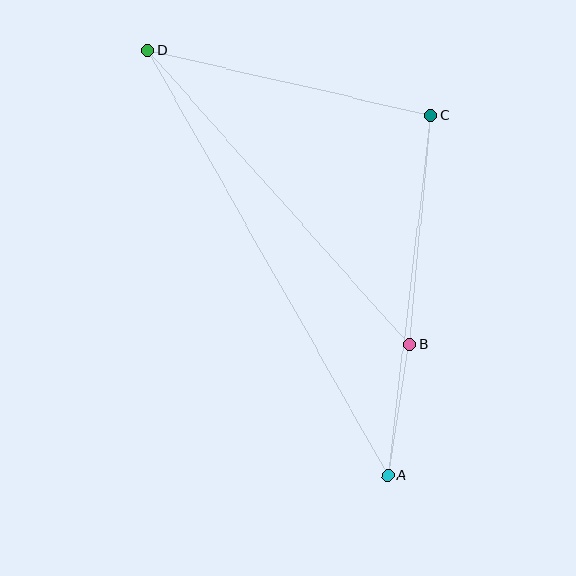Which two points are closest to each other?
Points A and B are closest to each other.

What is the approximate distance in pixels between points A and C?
The distance between A and C is approximately 362 pixels.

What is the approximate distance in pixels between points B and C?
The distance between B and C is approximately 230 pixels.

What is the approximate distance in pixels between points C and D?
The distance between C and D is approximately 290 pixels.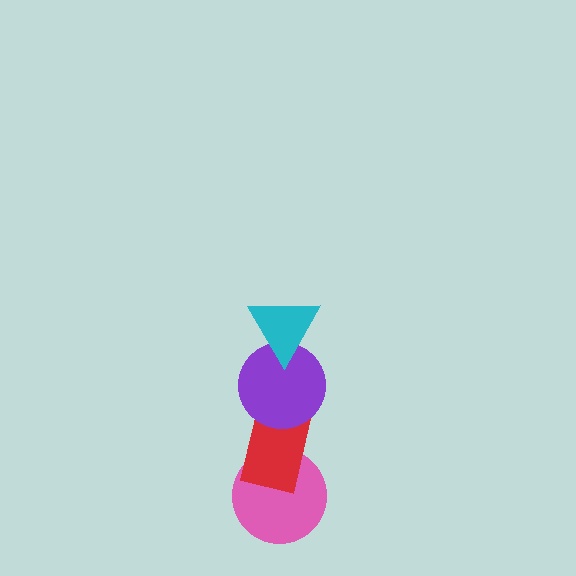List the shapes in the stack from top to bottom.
From top to bottom: the cyan triangle, the purple circle, the red rectangle, the pink circle.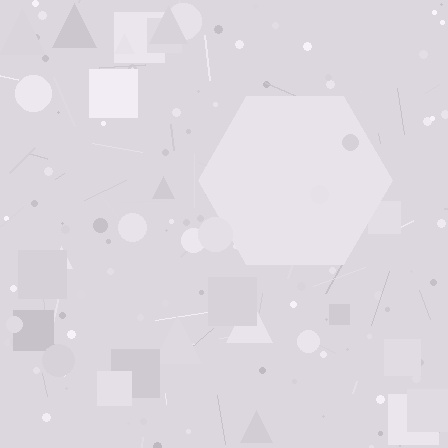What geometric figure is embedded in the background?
A hexagon is embedded in the background.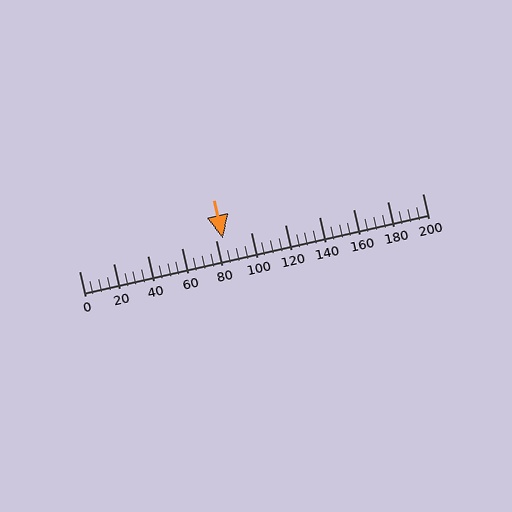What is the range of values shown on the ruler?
The ruler shows values from 0 to 200.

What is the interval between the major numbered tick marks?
The major tick marks are spaced 20 units apart.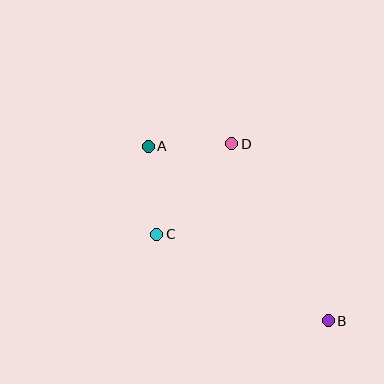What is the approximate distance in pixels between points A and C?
The distance between A and C is approximately 88 pixels.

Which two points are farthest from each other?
Points A and B are farthest from each other.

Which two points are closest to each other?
Points A and D are closest to each other.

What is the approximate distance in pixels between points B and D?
The distance between B and D is approximately 201 pixels.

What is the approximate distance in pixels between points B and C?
The distance between B and C is approximately 192 pixels.